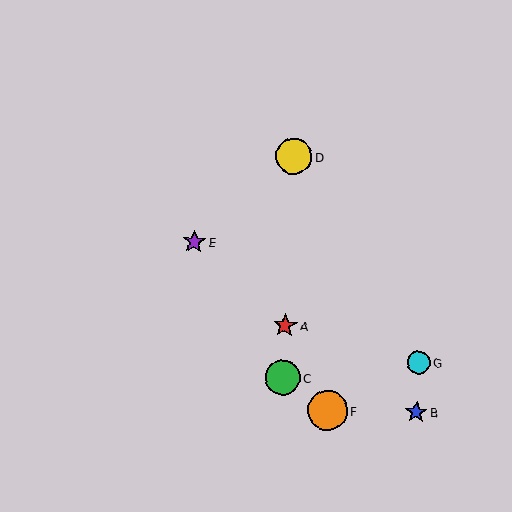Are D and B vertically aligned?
No, D is at x≈294 and B is at x≈416.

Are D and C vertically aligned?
Yes, both are at x≈294.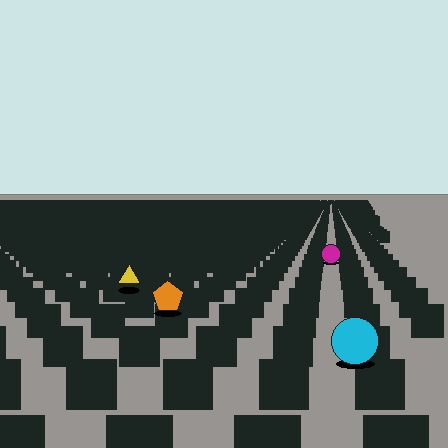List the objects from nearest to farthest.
From nearest to farthest: the cyan circle, the orange pentagon, the yellow triangle, the magenta circle.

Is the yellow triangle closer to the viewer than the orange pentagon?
No. The orange pentagon is closer — you can tell from the texture gradient: the ground texture is coarser near it.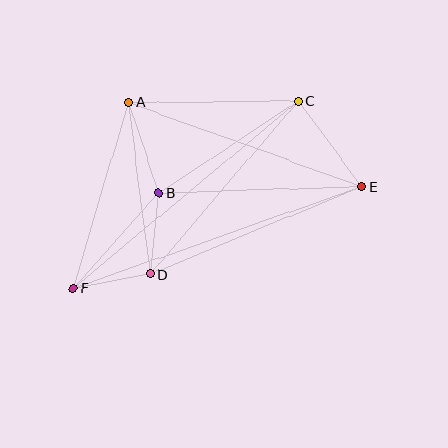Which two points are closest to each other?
Points D and F are closest to each other.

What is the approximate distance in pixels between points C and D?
The distance between C and D is approximately 228 pixels.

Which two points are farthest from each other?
Points E and F are farthest from each other.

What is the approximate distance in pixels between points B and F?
The distance between B and F is approximately 128 pixels.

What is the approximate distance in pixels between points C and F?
The distance between C and F is approximately 292 pixels.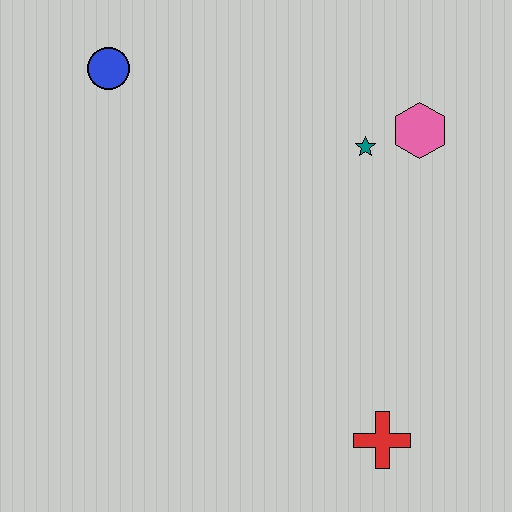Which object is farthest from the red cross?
The blue circle is farthest from the red cross.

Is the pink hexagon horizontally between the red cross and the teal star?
No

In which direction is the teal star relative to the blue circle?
The teal star is to the right of the blue circle.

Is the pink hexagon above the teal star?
Yes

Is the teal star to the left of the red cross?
Yes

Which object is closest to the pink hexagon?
The teal star is closest to the pink hexagon.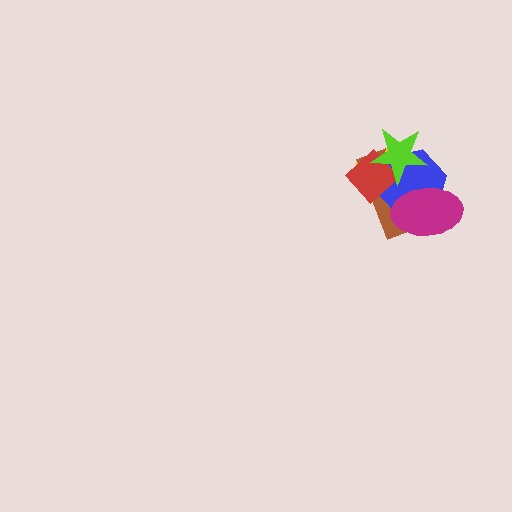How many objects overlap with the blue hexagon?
5 objects overlap with the blue hexagon.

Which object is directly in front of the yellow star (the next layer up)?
The blue hexagon is directly in front of the yellow star.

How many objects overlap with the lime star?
4 objects overlap with the lime star.